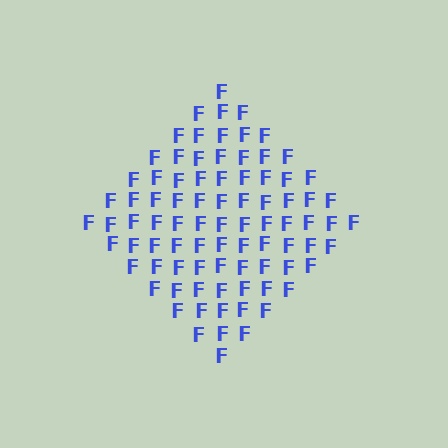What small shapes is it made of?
It is made of small letter F's.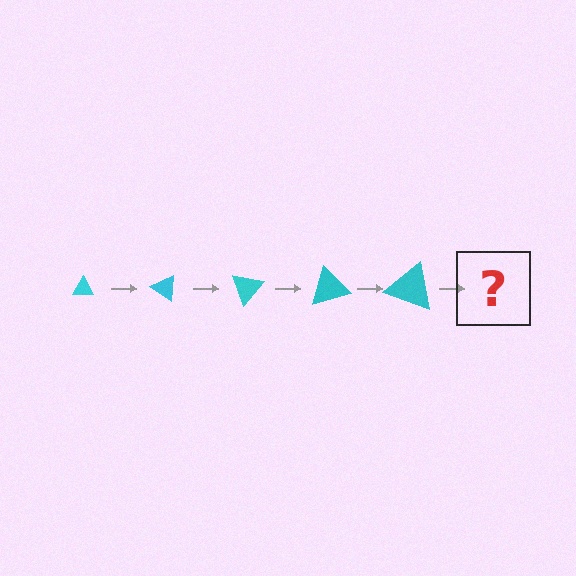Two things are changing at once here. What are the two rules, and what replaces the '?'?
The two rules are that the triangle grows larger each step and it rotates 35 degrees each step. The '?' should be a triangle, larger than the previous one and rotated 175 degrees from the start.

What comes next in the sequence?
The next element should be a triangle, larger than the previous one and rotated 175 degrees from the start.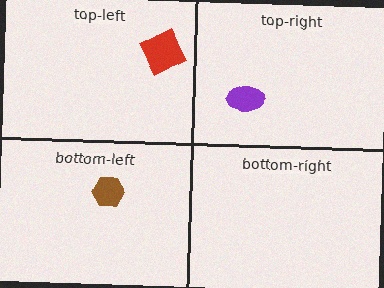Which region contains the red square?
The top-left region.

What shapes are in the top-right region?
The purple ellipse.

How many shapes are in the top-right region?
1.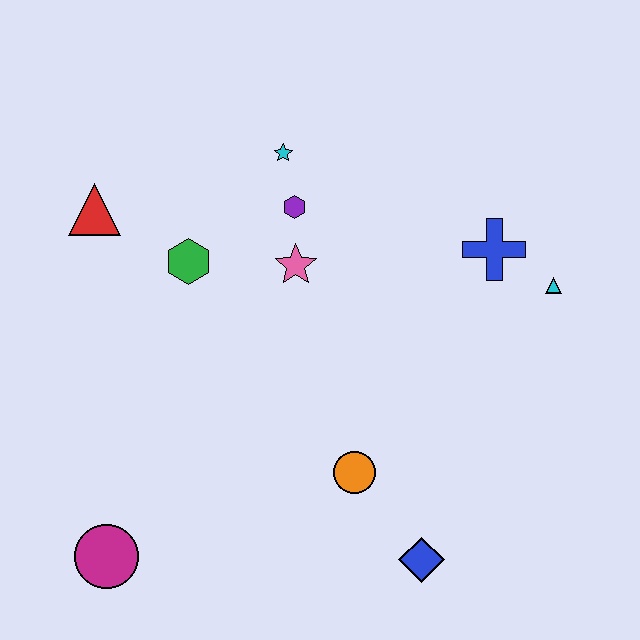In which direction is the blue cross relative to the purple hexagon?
The blue cross is to the right of the purple hexagon.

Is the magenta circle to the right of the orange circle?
No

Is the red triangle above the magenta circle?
Yes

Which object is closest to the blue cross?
The cyan triangle is closest to the blue cross.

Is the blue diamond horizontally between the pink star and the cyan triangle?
Yes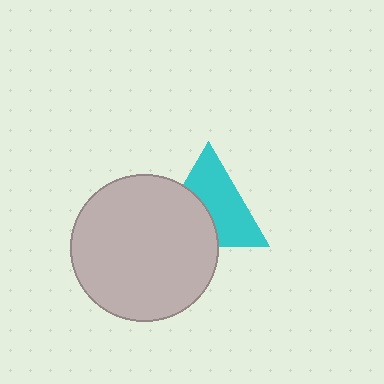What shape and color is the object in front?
The object in front is a light gray circle.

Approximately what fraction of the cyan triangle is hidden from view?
Roughly 41% of the cyan triangle is hidden behind the light gray circle.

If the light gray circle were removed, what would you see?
You would see the complete cyan triangle.